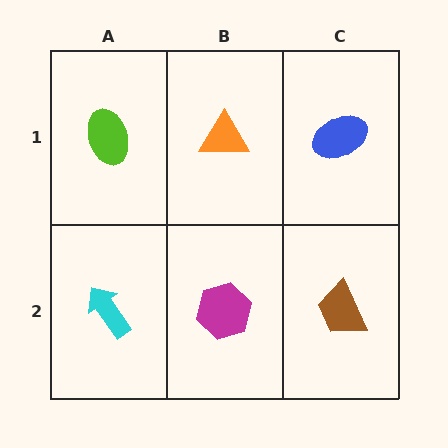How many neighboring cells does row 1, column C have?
2.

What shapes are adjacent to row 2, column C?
A blue ellipse (row 1, column C), a magenta hexagon (row 2, column B).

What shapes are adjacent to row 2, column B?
An orange triangle (row 1, column B), a cyan arrow (row 2, column A), a brown trapezoid (row 2, column C).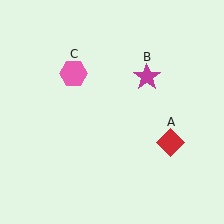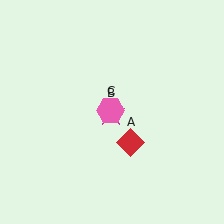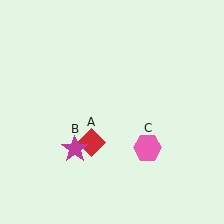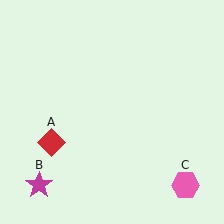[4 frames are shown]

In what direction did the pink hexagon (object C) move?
The pink hexagon (object C) moved down and to the right.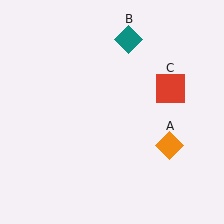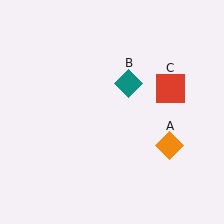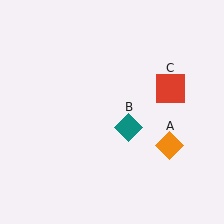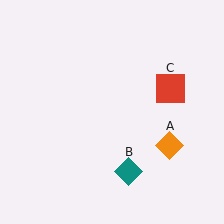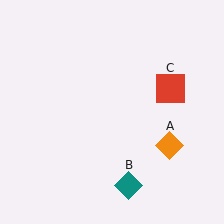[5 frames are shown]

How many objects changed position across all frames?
1 object changed position: teal diamond (object B).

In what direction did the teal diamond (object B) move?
The teal diamond (object B) moved down.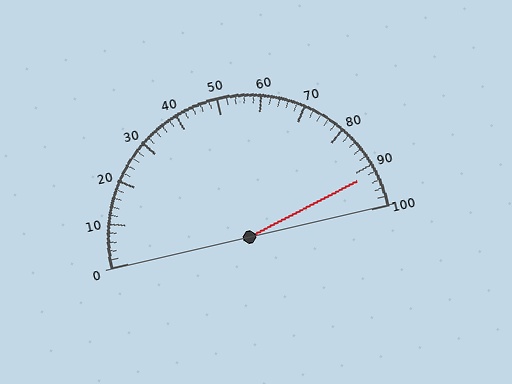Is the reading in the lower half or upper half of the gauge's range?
The reading is in the upper half of the range (0 to 100).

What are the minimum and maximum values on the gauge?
The gauge ranges from 0 to 100.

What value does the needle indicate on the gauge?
The needle indicates approximately 92.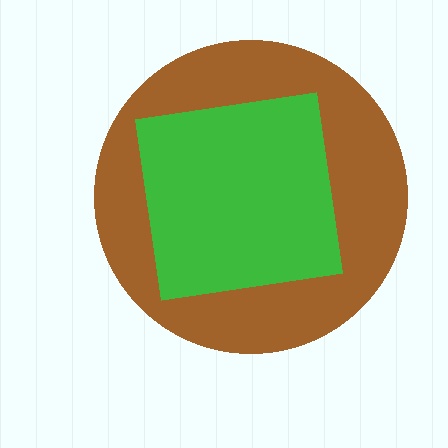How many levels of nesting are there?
2.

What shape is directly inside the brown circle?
The green square.